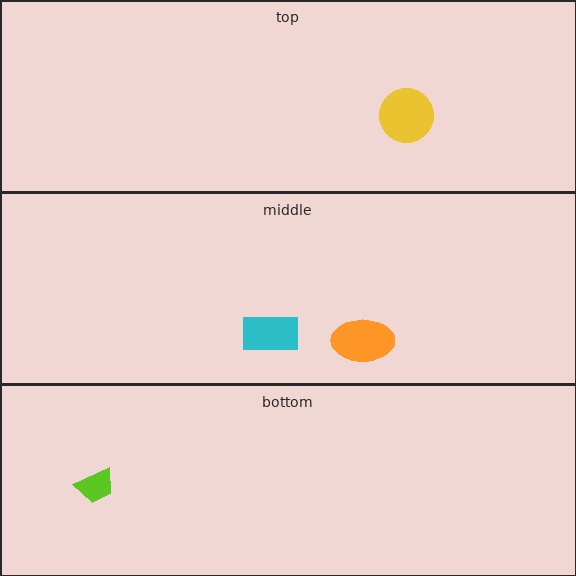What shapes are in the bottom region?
The lime trapezoid.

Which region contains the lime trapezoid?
The bottom region.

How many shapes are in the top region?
1.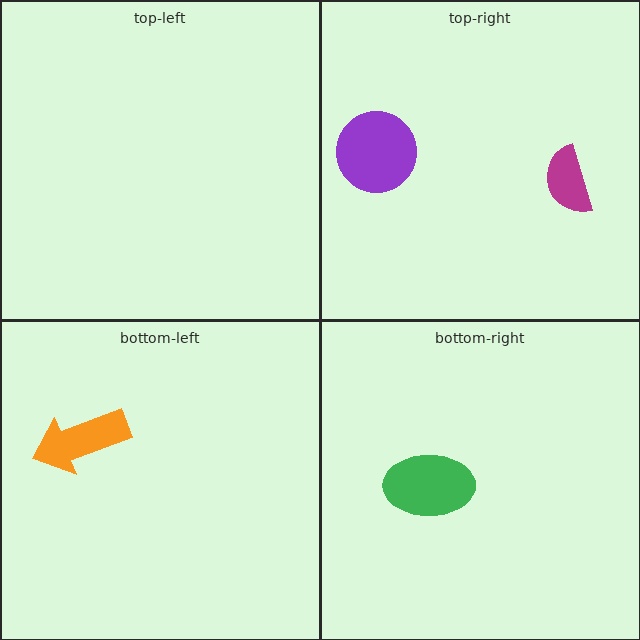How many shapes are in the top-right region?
2.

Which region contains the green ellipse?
The bottom-right region.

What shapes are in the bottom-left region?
The orange arrow.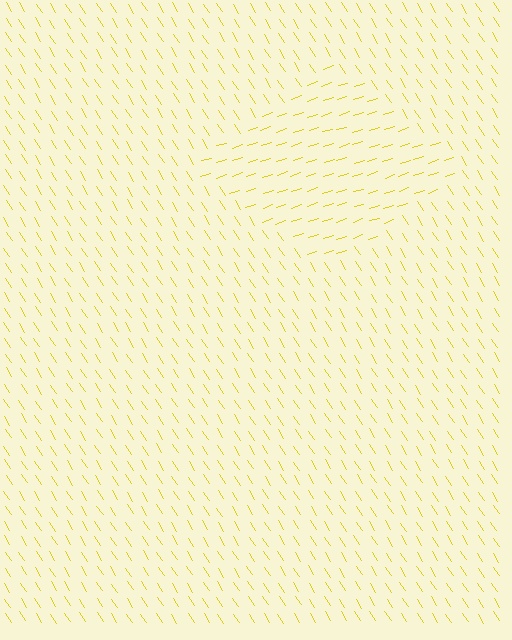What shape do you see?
I see a diamond.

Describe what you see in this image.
The image is filled with small yellow line segments. A diamond region in the image has lines oriented differently from the surrounding lines, creating a visible texture boundary.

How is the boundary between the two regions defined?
The boundary is defined purely by a change in line orientation (approximately 75 degrees difference). All lines are the same color and thickness.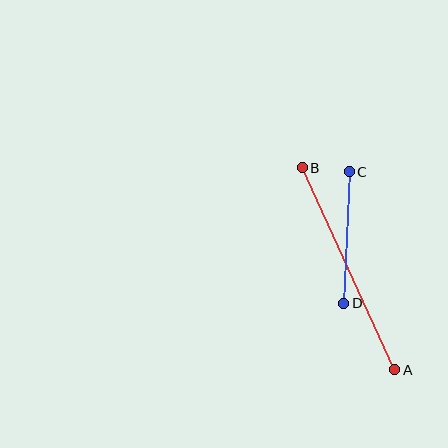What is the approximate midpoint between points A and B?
The midpoint is at approximately (349, 269) pixels.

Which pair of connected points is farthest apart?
Points A and B are farthest apart.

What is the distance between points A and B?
The distance is approximately 222 pixels.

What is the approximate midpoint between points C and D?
The midpoint is at approximately (347, 238) pixels.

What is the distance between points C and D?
The distance is approximately 131 pixels.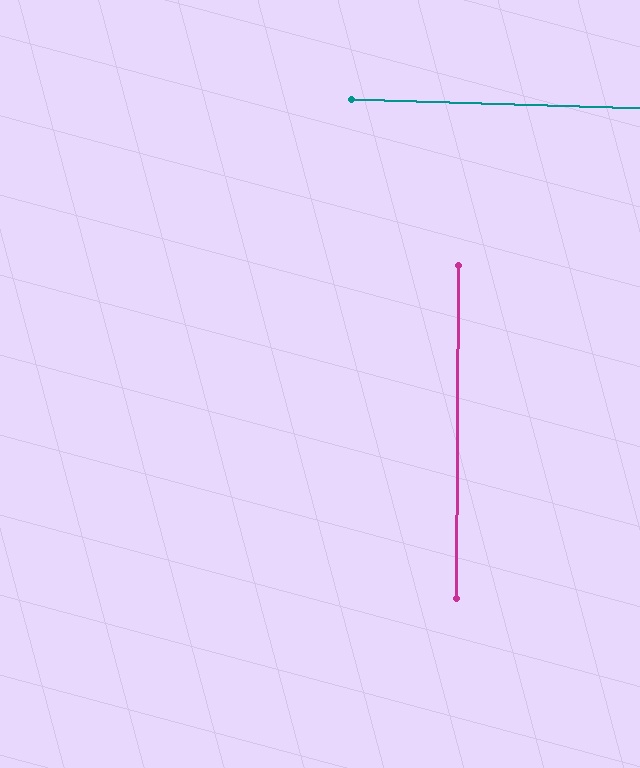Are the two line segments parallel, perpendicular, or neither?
Perpendicular — they meet at approximately 89°.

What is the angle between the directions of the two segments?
Approximately 89 degrees.